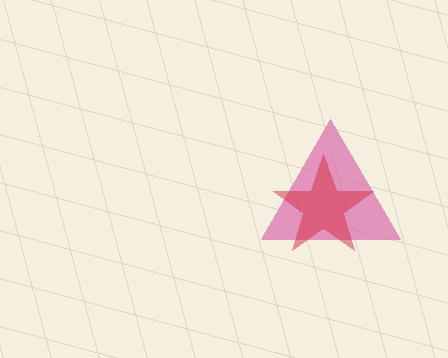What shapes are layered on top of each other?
The layered shapes are: a pink triangle, a red star.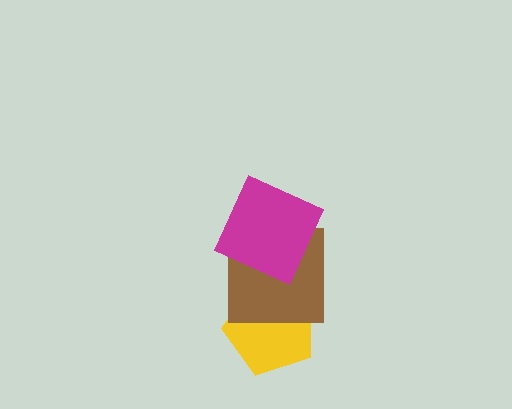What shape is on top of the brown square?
The magenta square is on top of the brown square.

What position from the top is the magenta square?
The magenta square is 1st from the top.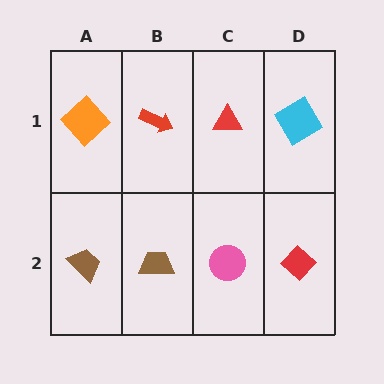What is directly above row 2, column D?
A cyan diamond.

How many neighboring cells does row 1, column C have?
3.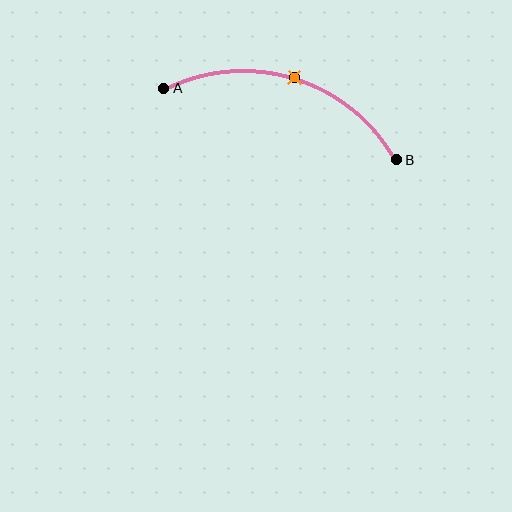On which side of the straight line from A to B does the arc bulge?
The arc bulges above the straight line connecting A and B.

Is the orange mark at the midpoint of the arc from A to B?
Yes. The orange mark lies on the arc at equal arc-length from both A and B — it is the arc midpoint.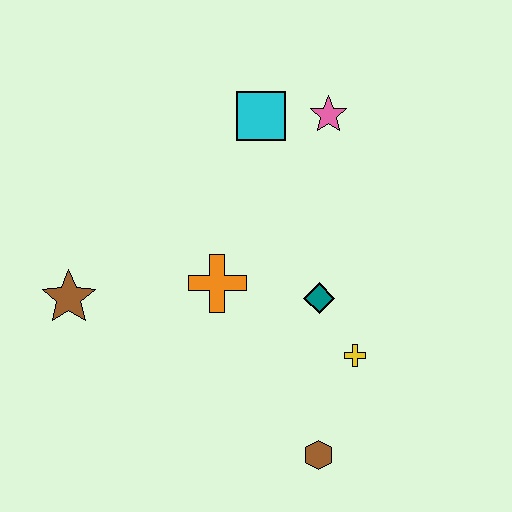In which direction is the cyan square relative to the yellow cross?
The cyan square is above the yellow cross.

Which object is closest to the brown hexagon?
The yellow cross is closest to the brown hexagon.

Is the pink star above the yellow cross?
Yes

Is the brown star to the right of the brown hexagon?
No